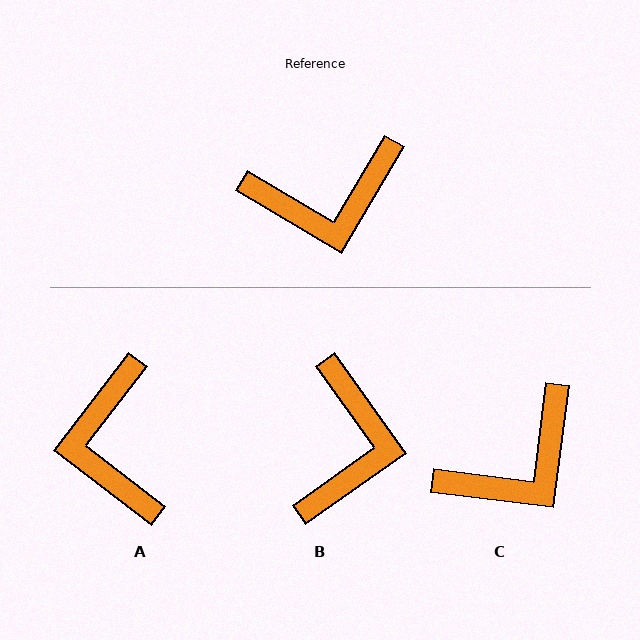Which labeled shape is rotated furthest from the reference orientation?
A, about 97 degrees away.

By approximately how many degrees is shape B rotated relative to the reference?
Approximately 66 degrees counter-clockwise.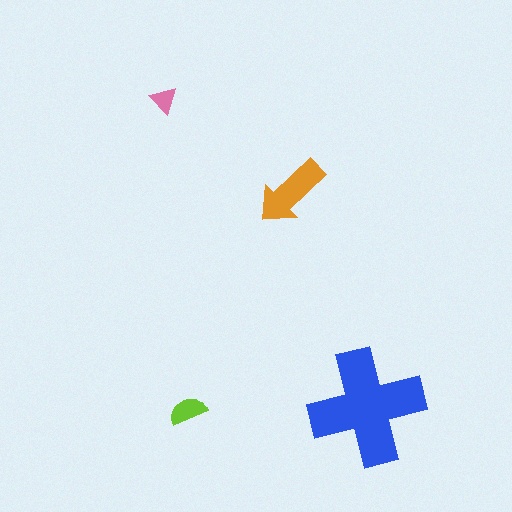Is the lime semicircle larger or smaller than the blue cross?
Smaller.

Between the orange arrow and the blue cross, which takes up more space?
The blue cross.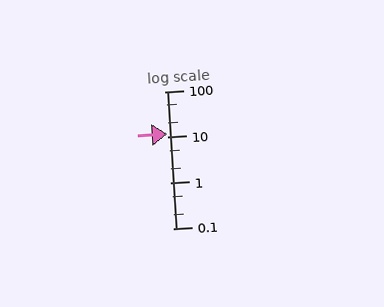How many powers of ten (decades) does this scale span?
The scale spans 3 decades, from 0.1 to 100.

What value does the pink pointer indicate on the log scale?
The pointer indicates approximately 12.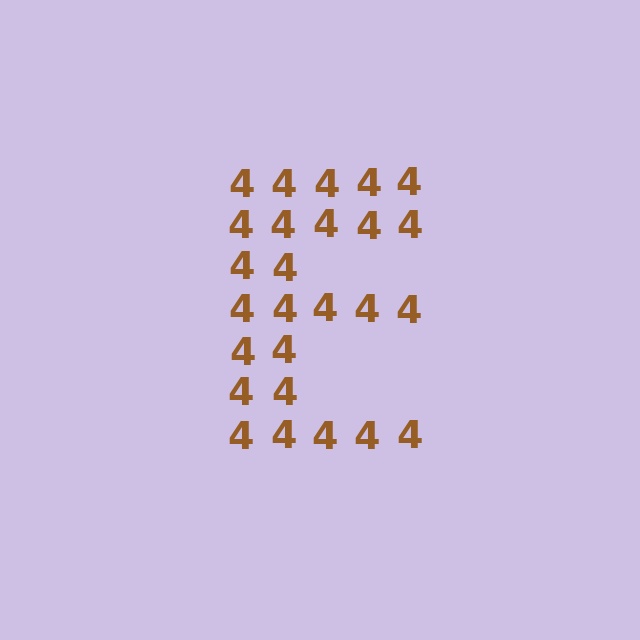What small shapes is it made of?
It is made of small digit 4's.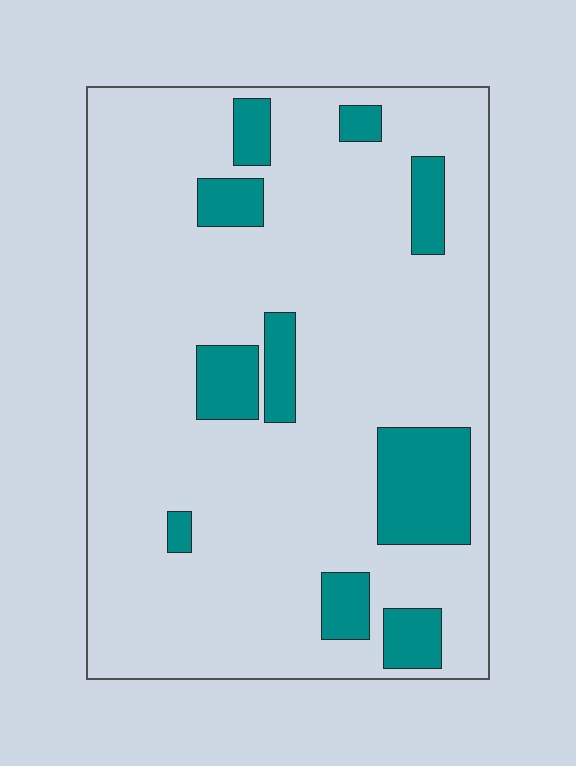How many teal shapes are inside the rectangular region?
10.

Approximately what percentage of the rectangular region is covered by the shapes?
Approximately 15%.